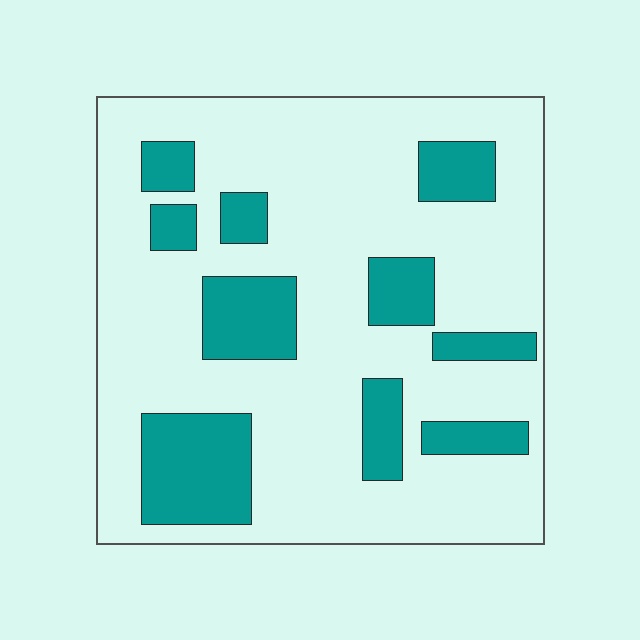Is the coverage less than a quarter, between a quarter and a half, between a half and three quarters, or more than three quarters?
Less than a quarter.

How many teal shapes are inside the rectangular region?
10.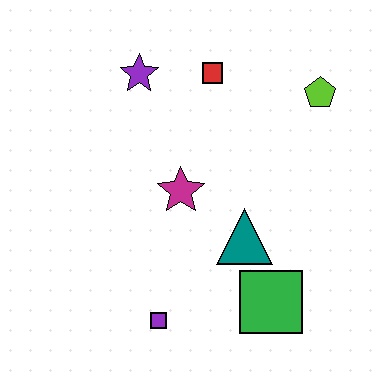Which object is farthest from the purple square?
The lime pentagon is farthest from the purple square.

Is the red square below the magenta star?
No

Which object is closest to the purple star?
The red square is closest to the purple star.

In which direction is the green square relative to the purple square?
The green square is to the right of the purple square.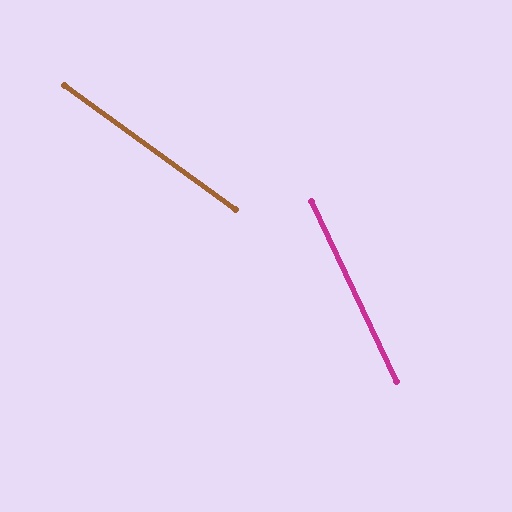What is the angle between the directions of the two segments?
Approximately 29 degrees.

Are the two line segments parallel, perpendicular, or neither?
Neither parallel nor perpendicular — they differ by about 29°.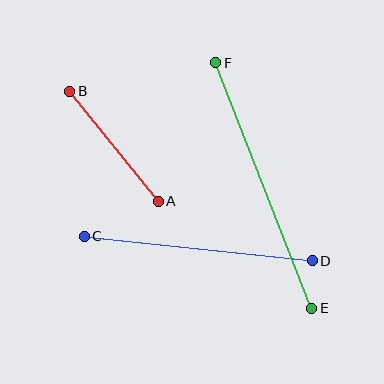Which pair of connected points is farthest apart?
Points E and F are farthest apart.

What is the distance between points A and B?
The distance is approximately 141 pixels.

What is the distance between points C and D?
The distance is approximately 229 pixels.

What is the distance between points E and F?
The distance is approximately 263 pixels.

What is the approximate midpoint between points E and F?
The midpoint is at approximately (264, 185) pixels.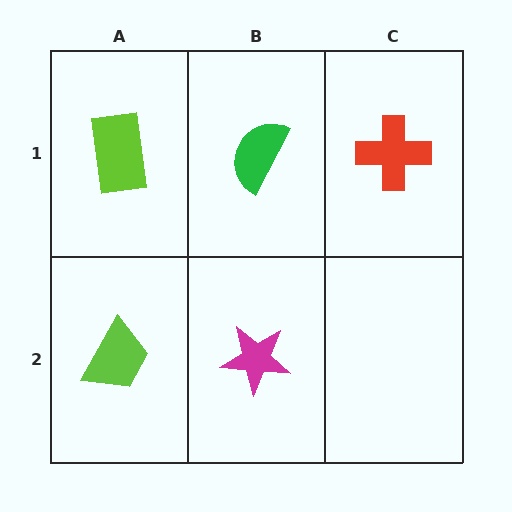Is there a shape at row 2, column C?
No, that cell is empty.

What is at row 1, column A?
A lime rectangle.